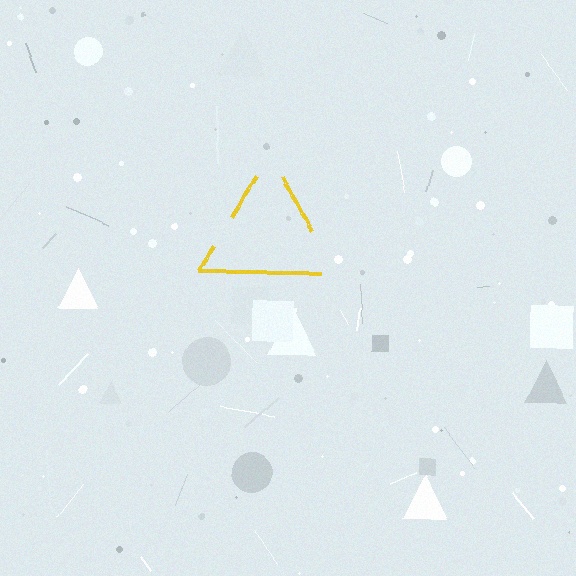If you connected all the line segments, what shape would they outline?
They would outline a triangle.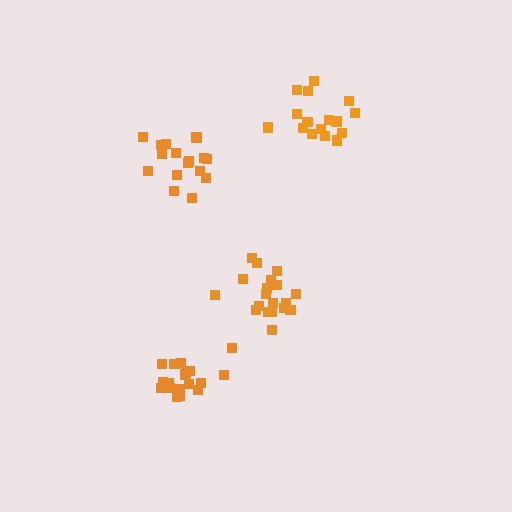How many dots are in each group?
Group 1: 19 dots, Group 2: 19 dots, Group 3: 16 dots, Group 4: 16 dots (70 total).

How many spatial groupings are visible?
There are 4 spatial groupings.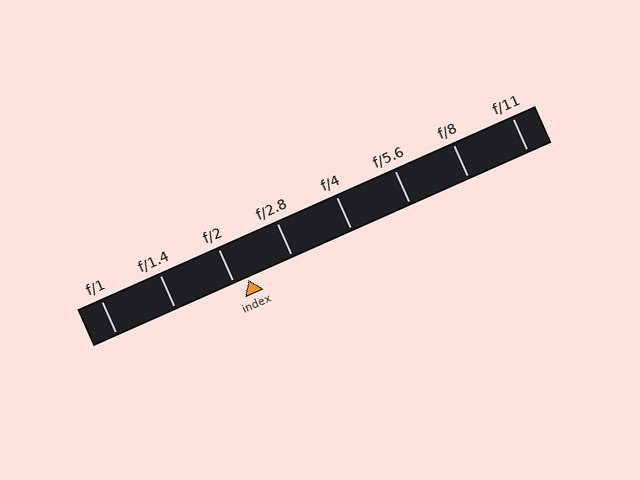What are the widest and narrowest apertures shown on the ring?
The widest aperture shown is f/1 and the narrowest is f/11.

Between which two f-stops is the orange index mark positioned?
The index mark is between f/2 and f/2.8.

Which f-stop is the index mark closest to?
The index mark is closest to f/2.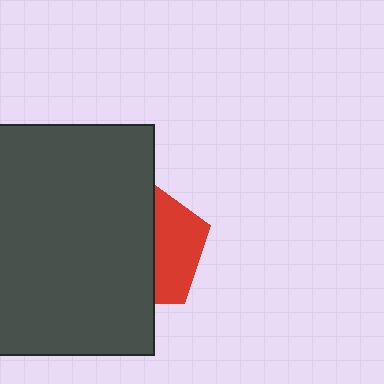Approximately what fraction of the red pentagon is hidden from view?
Roughly 62% of the red pentagon is hidden behind the dark gray rectangle.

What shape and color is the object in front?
The object in front is a dark gray rectangle.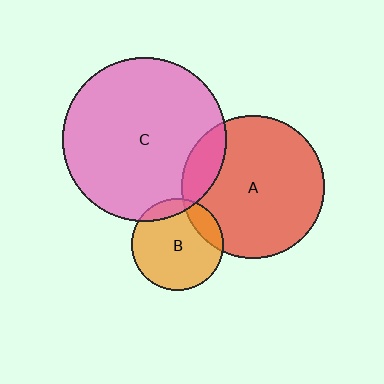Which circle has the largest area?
Circle C (pink).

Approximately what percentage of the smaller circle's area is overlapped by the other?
Approximately 15%.